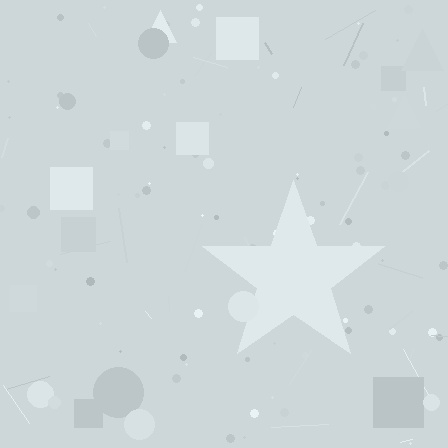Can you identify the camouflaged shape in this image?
The camouflaged shape is a star.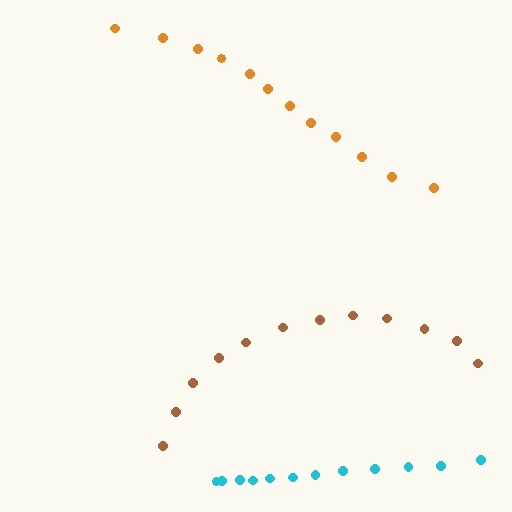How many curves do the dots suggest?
There are 3 distinct paths.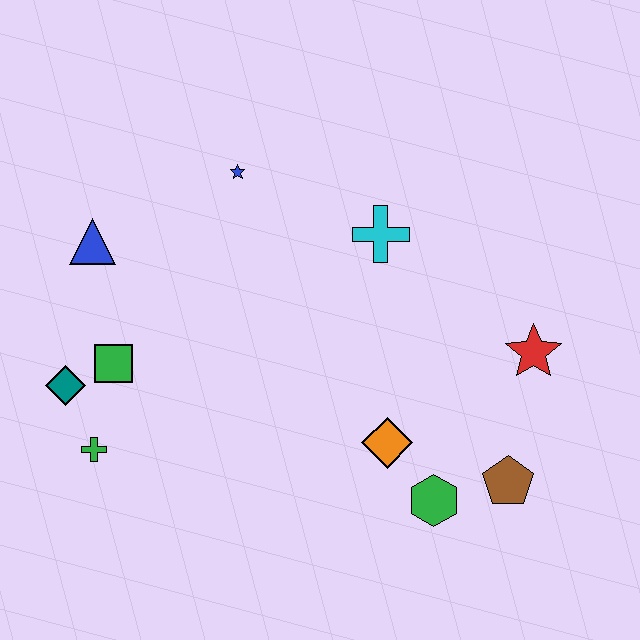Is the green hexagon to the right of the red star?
No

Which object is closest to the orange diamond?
The green hexagon is closest to the orange diamond.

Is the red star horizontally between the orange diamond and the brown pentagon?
No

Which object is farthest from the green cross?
The red star is farthest from the green cross.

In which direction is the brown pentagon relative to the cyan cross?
The brown pentagon is below the cyan cross.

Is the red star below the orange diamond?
No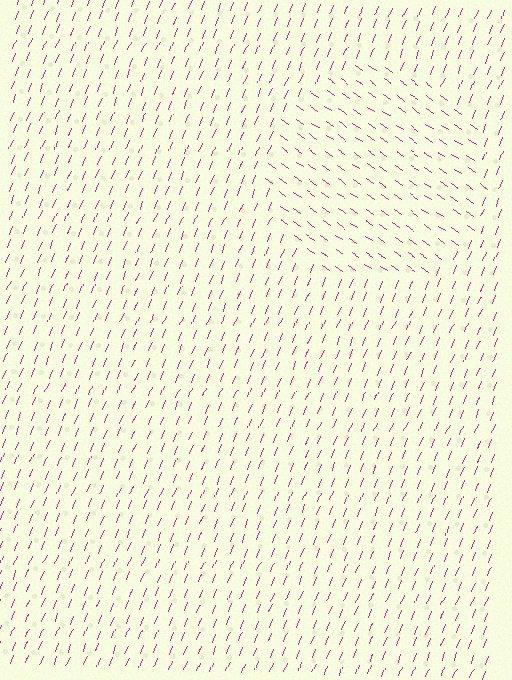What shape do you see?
I see a circle.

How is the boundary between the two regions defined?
The boundary is defined purely by a change in line orientation (approximately 77 degrees difference). All lines are the same color and thickness.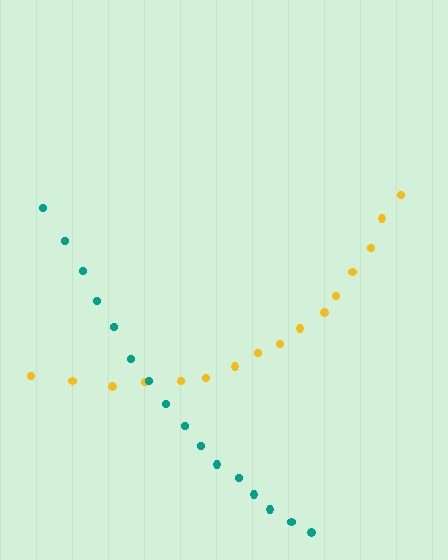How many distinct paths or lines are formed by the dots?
There are 2 distinct paths.